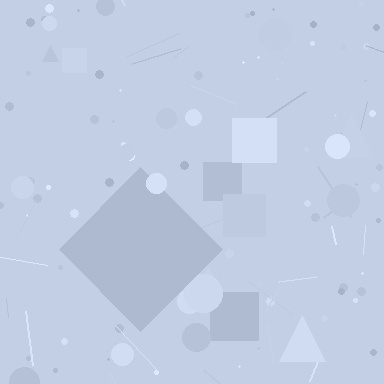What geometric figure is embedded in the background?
A diamond is embedded in the background.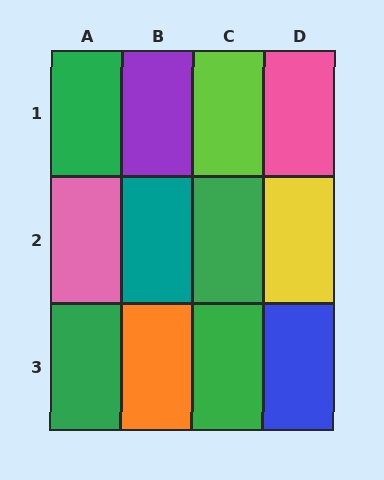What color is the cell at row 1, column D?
Pink.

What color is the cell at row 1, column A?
Green.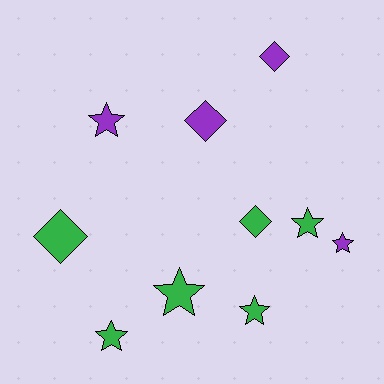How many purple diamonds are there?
There are 2 purple diamonds.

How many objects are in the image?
There are 10 objects.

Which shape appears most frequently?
Star, with 6 objects.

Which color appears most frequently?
Green, with 6 objects.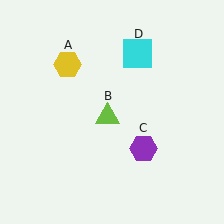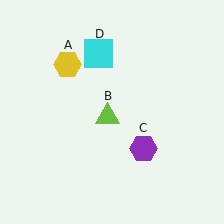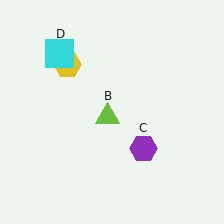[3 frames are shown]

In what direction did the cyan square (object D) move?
The cyan square (object D) moved left.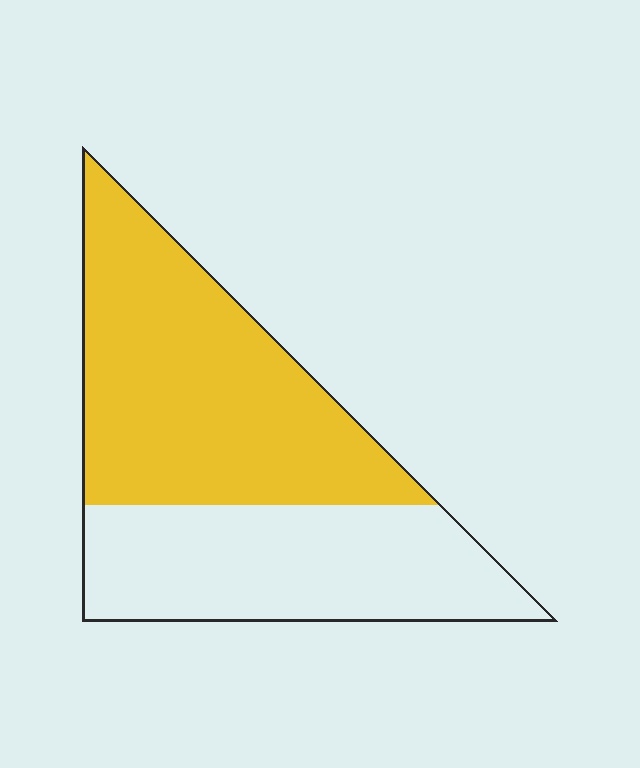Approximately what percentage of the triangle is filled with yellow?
Approximately 55%.